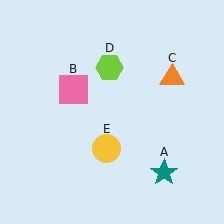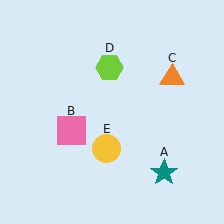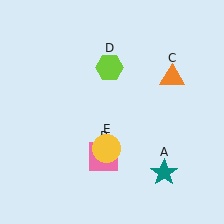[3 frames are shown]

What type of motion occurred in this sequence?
The pink square (object B) rotated counterclockwise around the center of the scene.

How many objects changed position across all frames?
1 object changed position: pink square (object B).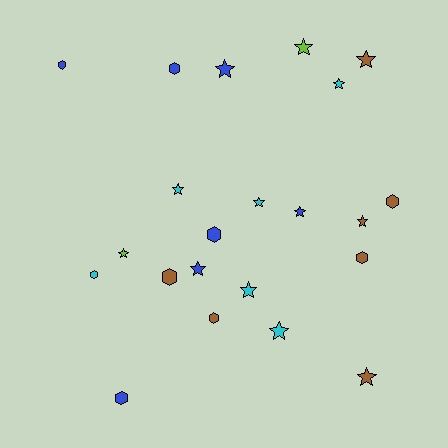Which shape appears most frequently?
Star, with 13 objects.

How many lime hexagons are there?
There are no lime hexagons.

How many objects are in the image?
There are 22 objects.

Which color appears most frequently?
Brown, with 7 objects.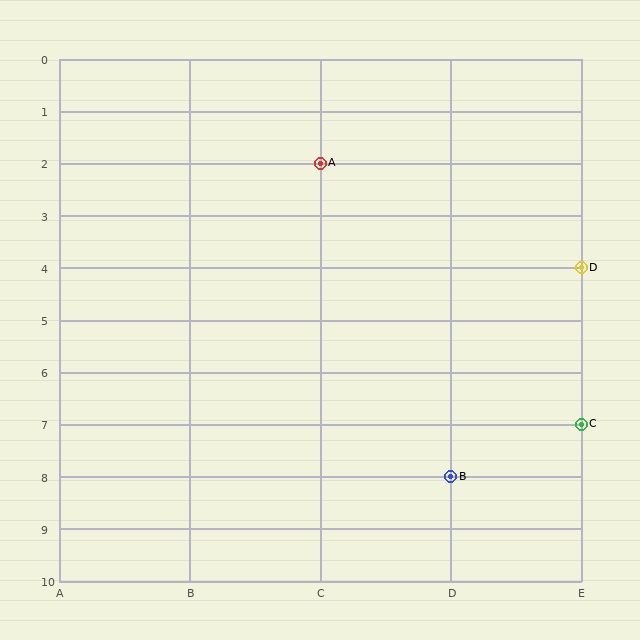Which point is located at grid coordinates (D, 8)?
Point B is at (D, 8).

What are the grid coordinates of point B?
Point B is at grid coordinates (D, 8).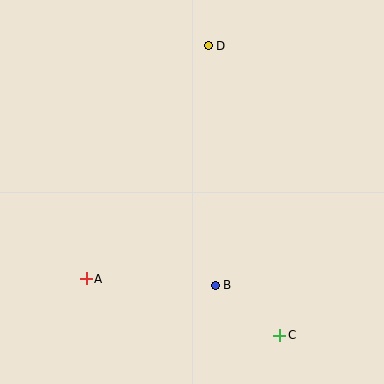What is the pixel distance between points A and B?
The distance between A and B is 129 pixels.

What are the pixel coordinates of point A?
Point A is at (86, 279).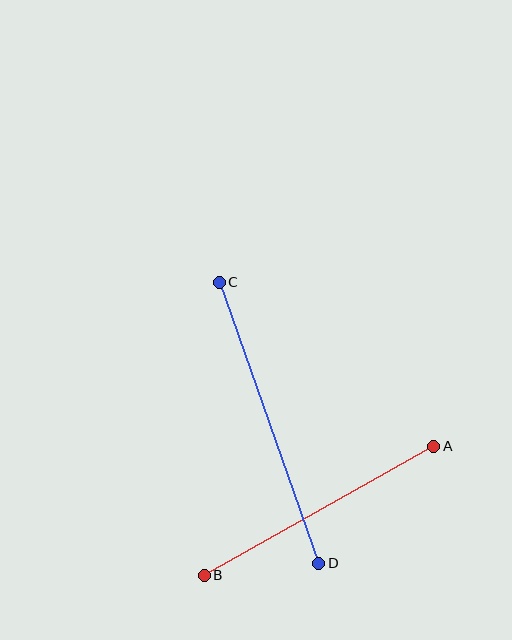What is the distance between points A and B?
The distance is approximately 263 pixels.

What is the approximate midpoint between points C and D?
The midpoint is at approximately (269, 423) pixels.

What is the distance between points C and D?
The distance is approximately 298 pixels.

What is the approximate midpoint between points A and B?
The midpoint is at approximately (319, 511) pixels.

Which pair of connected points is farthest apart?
Points C and D are farthest apart.